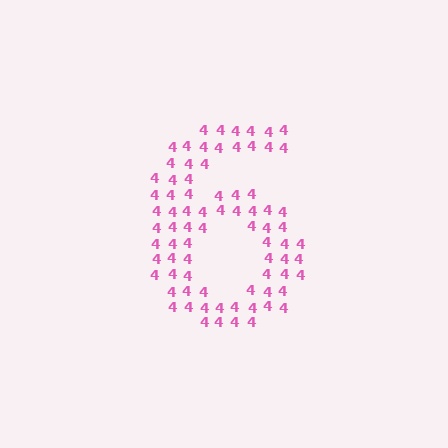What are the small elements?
The small elements are digit 4's.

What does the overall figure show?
The overall figure shows the digit 6.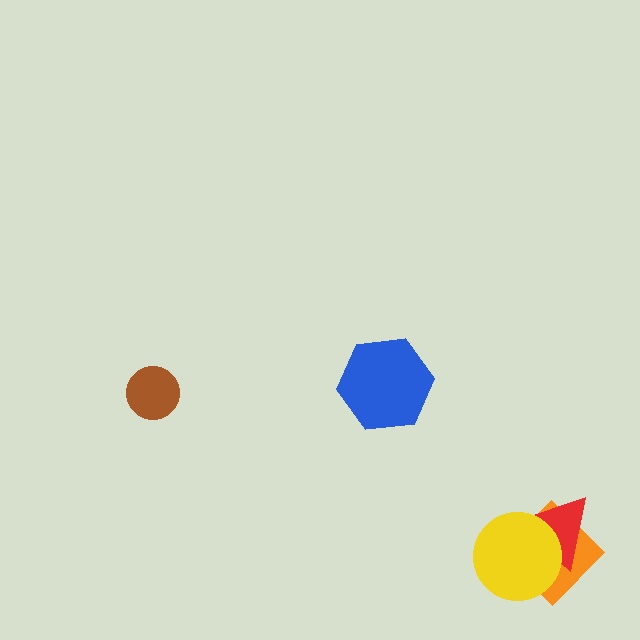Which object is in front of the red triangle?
The yellow circle is in front of the red triangle.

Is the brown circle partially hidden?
No, no other shape covers it.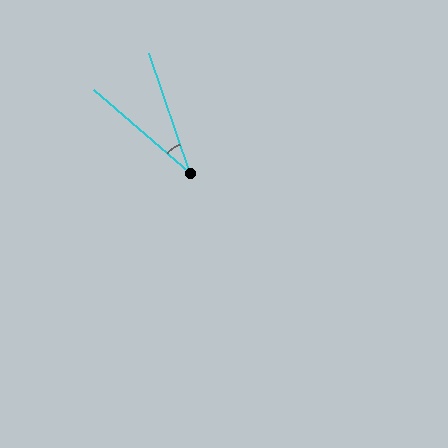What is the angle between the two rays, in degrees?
Approximately 30 degrees.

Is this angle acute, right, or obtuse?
It is acute.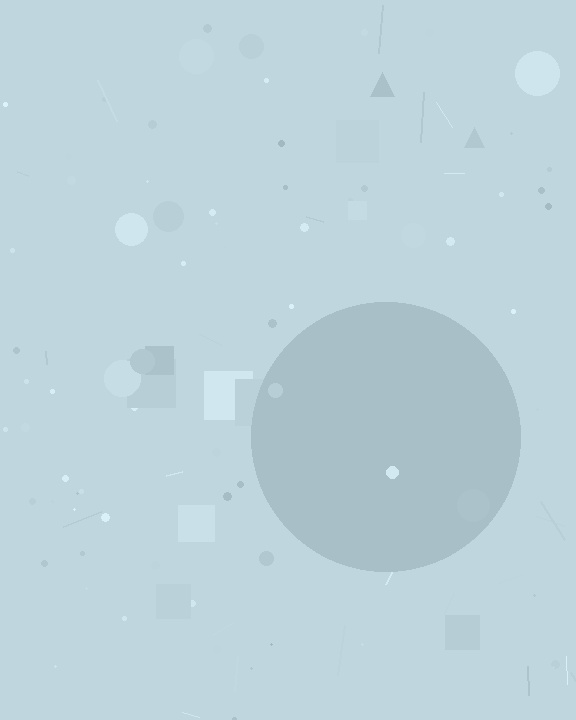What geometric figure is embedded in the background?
A circle is embedded in the background.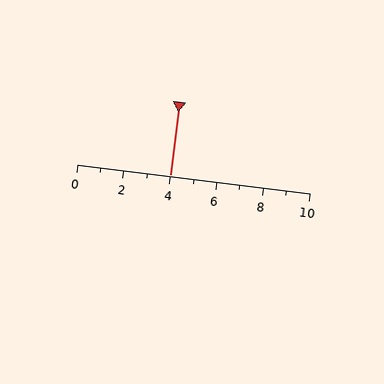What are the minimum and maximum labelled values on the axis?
The axis runs from 0 to 10.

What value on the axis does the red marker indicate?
The marker indicates approximately 4.